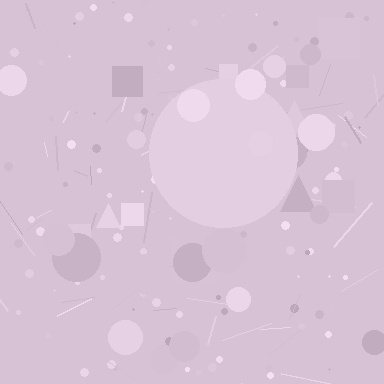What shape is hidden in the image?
A circle is hidden in the image.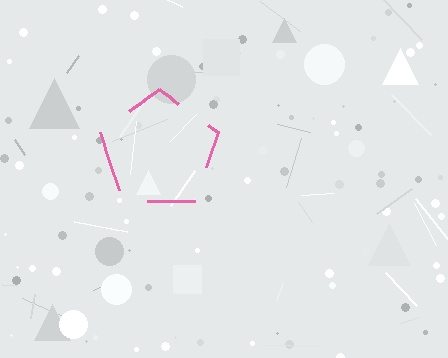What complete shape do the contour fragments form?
The contour fragments form a pentagon.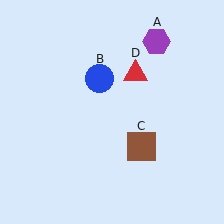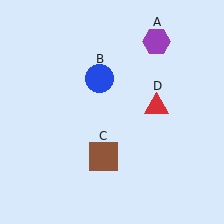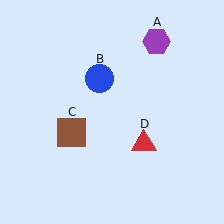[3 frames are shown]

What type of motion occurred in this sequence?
The brown square (object C), red triangle (object D) rotated clockwise around the center of the scene.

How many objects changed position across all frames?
2 objects changed position: brown square (object C), red triangle (object D).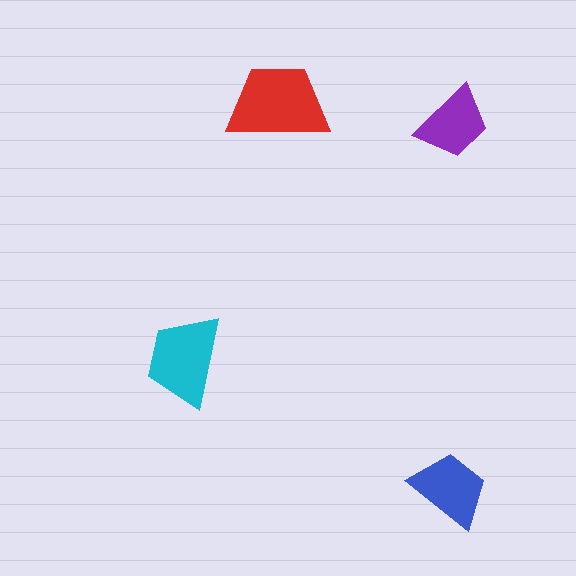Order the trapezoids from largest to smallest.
the red one, the cyan one, the blue one, the purple one.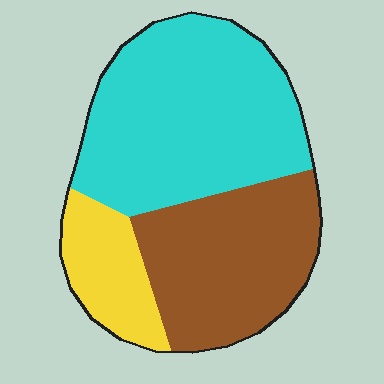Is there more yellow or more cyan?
Cyan.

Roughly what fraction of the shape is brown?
Brown takes up between a quarter and a half of the shape.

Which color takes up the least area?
Yellow, at roughly 15%.